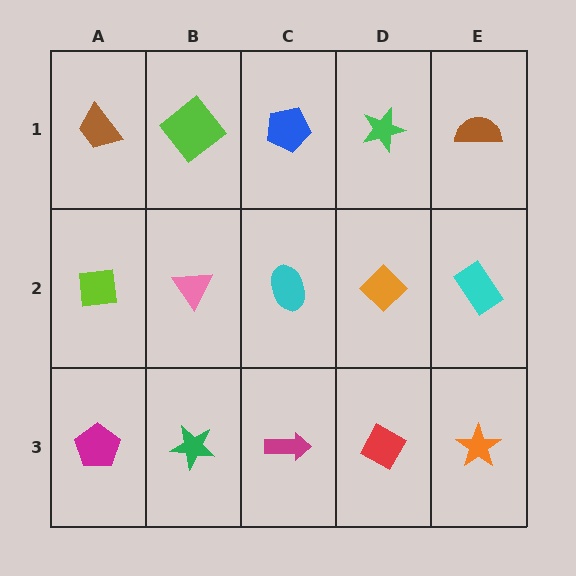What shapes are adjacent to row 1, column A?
A lime square (row 2, column A), a lime diamond (row 1, column B).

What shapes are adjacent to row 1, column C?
A cyan ellipse (row 2, column C), a lime diamond (row 1, column B), a green star (row 1, column D).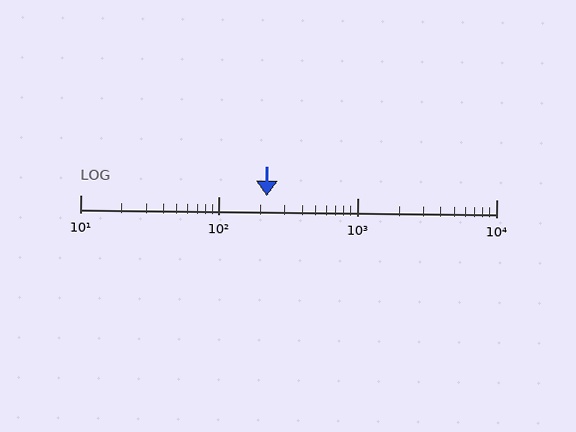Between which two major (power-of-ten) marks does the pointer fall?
The pointer is between 100 and 1000.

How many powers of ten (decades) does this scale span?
The scale spans 3 decades, from 10 to 10000.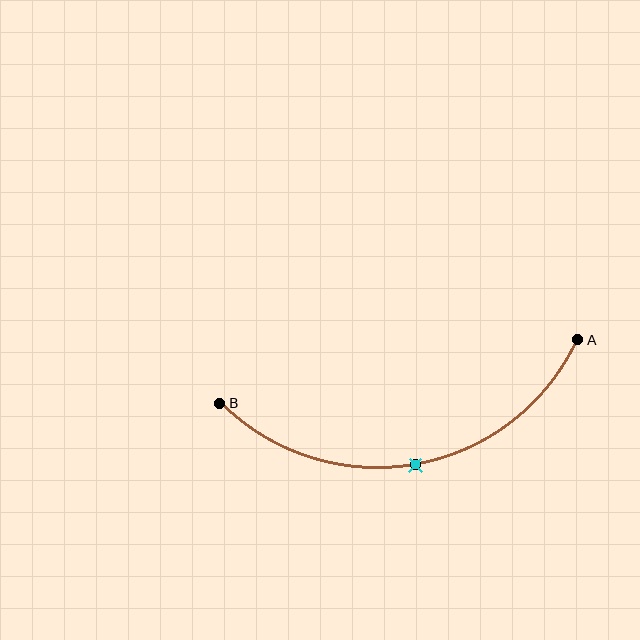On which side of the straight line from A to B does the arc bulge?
The arc bulges below the straight line connecting A and B.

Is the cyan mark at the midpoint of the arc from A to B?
Yes. The cyan mark lies on the arc at equal arc-length from both A and B — it is the arc midpoint.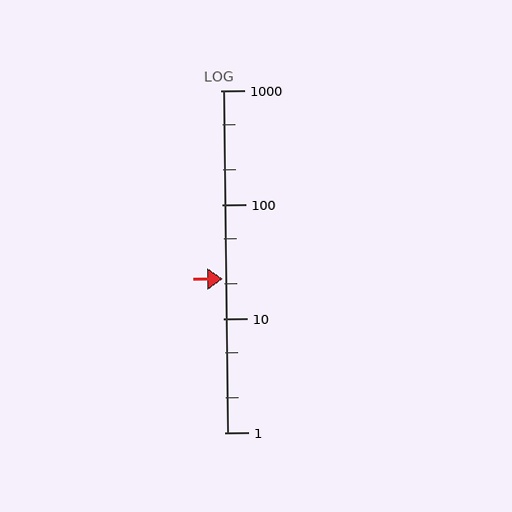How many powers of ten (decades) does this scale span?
The scale spans 3 decades, from 1 to 1000.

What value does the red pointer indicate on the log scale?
The pointer indicates approximately 22.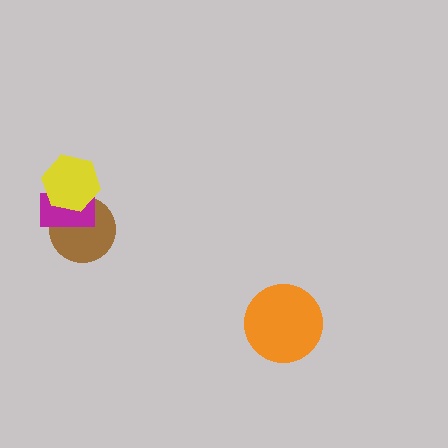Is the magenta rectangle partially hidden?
Yes, it is partially covered by another shape.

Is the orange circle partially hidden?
No, no other shape covers it.